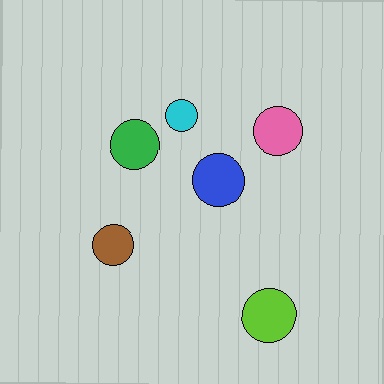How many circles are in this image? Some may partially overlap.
There are 6 circles.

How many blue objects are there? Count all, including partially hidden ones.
There is 1 blue object.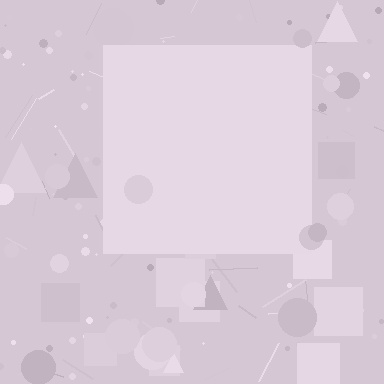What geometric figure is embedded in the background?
A square is embedded in the background.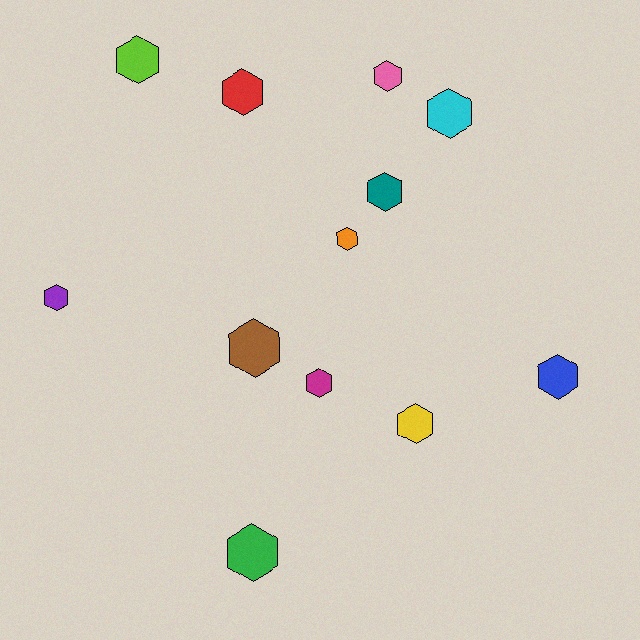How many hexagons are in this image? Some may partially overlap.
There are 12 hexagons.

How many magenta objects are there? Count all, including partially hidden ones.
There is 1 magenta object.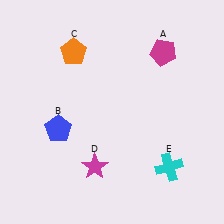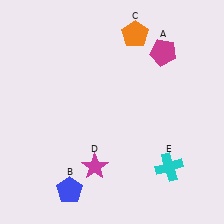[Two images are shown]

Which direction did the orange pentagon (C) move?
The orange pentagon (C) moved right.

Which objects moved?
The objects that moved are: the blue pentagon (B), the orange pentagon (C).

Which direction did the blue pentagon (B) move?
The blue pentagon (B) moved down.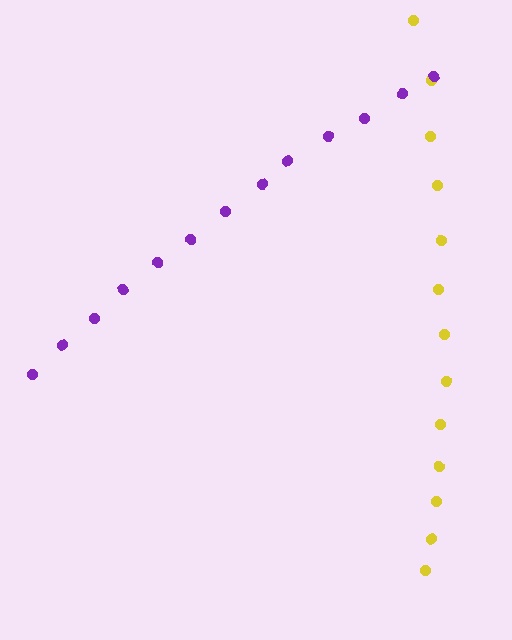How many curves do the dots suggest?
There are 2 distinct paths.